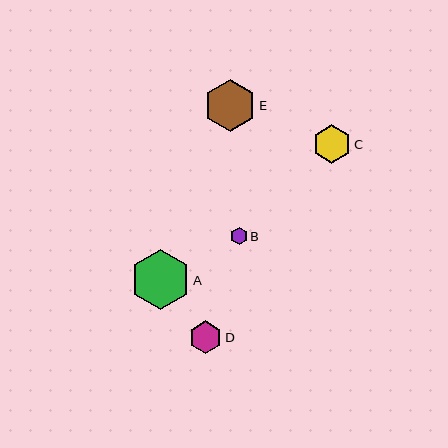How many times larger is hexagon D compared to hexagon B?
Hexagon D is approximately 1.9 times the size of hexagon B.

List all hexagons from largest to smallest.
From largest to smallest: A, E, C, D, B.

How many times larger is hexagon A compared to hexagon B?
Hexagon A is approximately 3.6 times the size of hexagon B.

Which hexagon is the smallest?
Hexagon B is the smallest with a size of approximately 17 pixels.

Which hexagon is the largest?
Hexagon A is the largest with a size of approximately 60 pixels.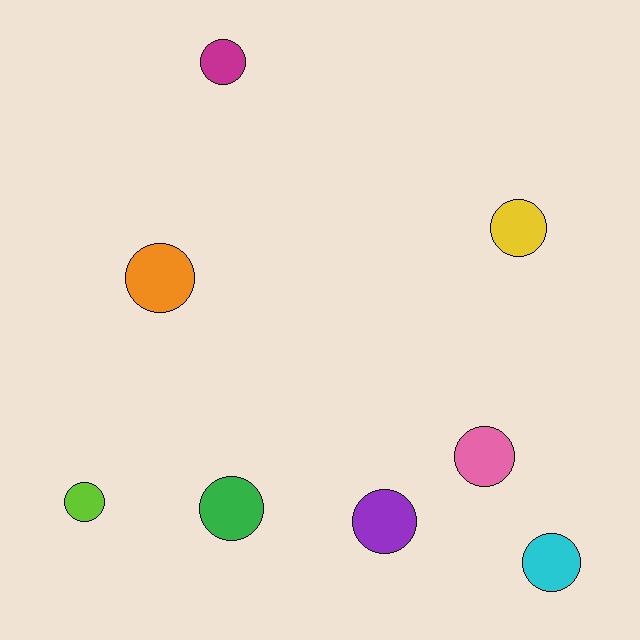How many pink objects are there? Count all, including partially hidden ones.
There is 1 pink object.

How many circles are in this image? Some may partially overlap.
There are 8 circles.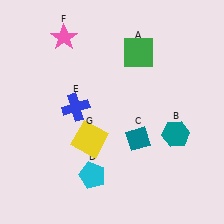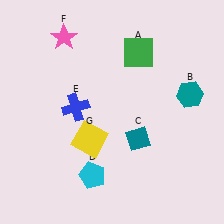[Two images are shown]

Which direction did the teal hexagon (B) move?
The teal hexagon (B) moved up.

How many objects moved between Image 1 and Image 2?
1 object moved between the two images.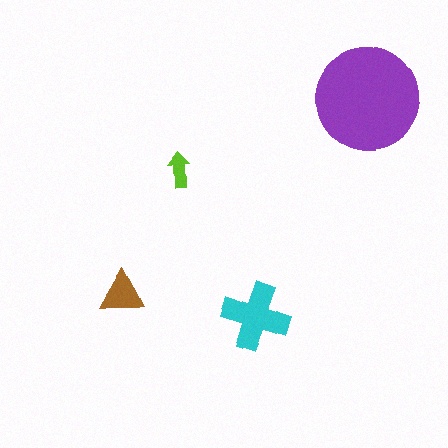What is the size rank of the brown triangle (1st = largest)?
3rd.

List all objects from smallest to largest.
The lime arrow, the brown triangle, the cyan cross, the purple circle.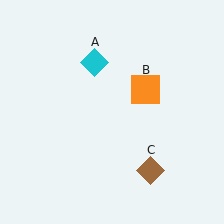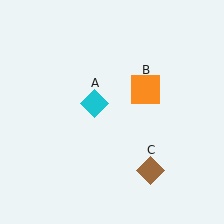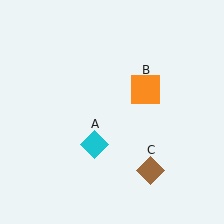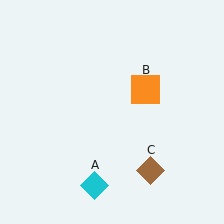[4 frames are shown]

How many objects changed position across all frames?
1 object changed position: cyan diamond (object A).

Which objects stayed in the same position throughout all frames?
Orange square (object B) and brown diamond (object C) remained stationary.